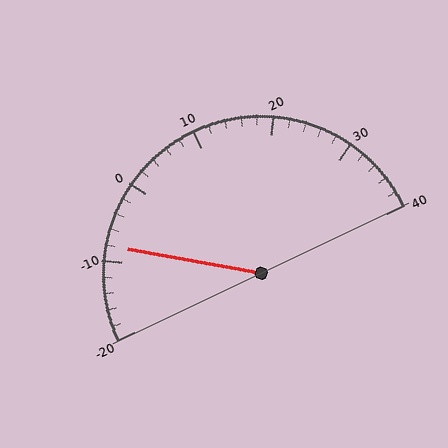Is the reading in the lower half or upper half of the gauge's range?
The reading is in the lower half of the range (-20 to 40).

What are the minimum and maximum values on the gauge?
The gauge ranges from -20 to 40.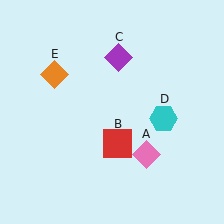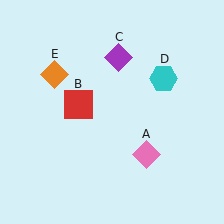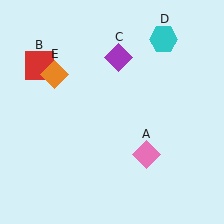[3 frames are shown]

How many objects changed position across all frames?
2 objects changed position: red square (object B), cyan hexagon (object D).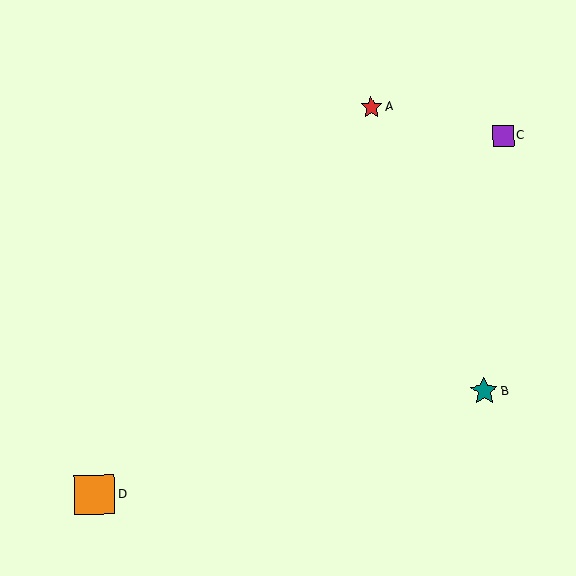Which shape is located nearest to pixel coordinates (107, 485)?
The orange square (labeled D) at (95, 495) is nearest to that location.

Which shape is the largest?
The orange square (labeled D) is the largest.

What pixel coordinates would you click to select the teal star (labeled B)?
Click at (484, 391) to select the teal star B.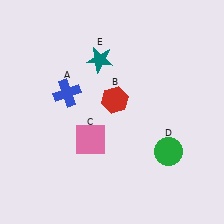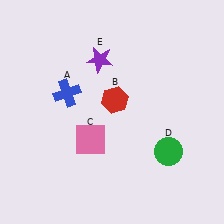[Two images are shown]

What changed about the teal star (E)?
In Image 1, E is teal. In Image 2, it changed to purple.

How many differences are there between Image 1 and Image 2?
There is 1 difference between the two images.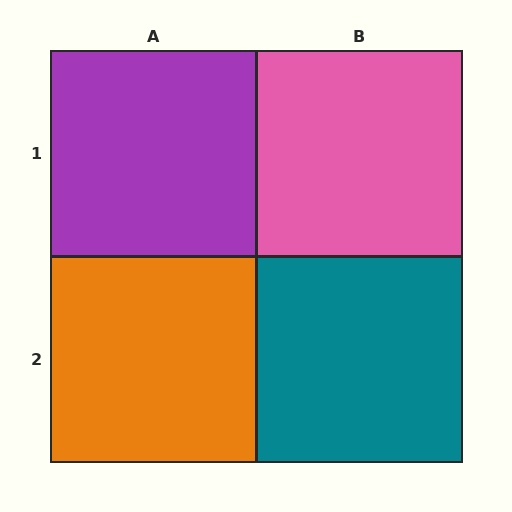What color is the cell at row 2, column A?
Orange.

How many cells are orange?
1 cell is orange.